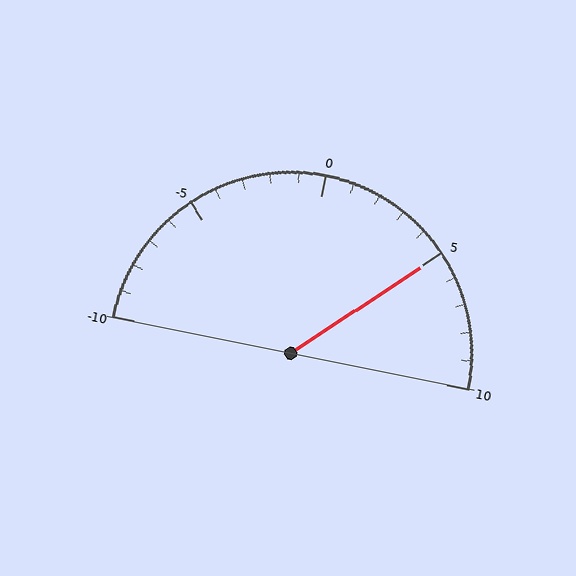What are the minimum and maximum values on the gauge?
The gauge ranges from -10 to 10.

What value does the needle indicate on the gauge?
The needle indicates approximately 5.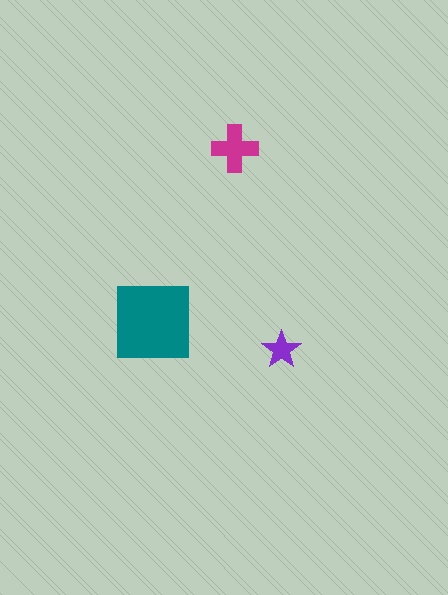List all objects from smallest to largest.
The purple star, the magenta cross, the teal square.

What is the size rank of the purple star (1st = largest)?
3rd.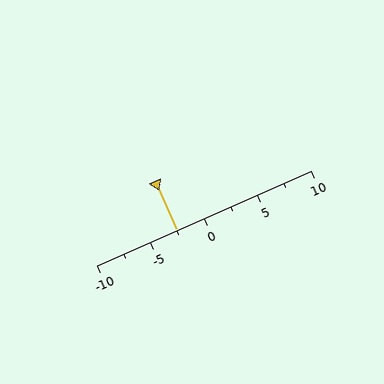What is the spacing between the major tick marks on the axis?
The major ticks are spaced 5 apart.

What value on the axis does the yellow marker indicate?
The marker indicates approximately -2.5.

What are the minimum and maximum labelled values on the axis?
The axis runs from -10 to 10.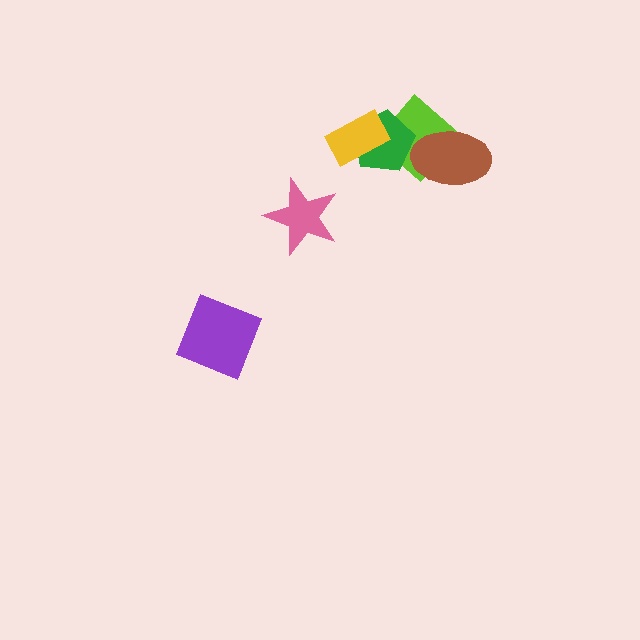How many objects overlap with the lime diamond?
3 objects overlap with the lime diamond.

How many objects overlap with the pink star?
0 objects overlap with the pink star.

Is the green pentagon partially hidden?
Yes, it is partially covered by another shape.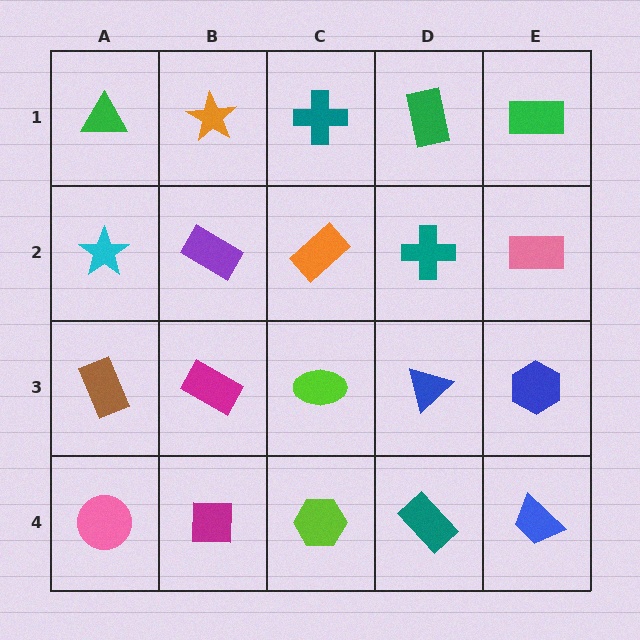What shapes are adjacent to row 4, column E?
A blue hexagon (row 3, column E), a teal rectangle (row 4, column D).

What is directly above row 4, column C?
A lime ellipse.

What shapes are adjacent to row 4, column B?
A magenta rectangle (row 3, column B), a pink circle (row 4, column A), a lime hexagon (row 4, column C).